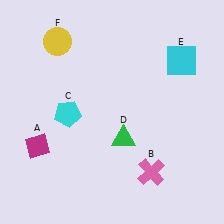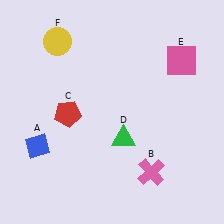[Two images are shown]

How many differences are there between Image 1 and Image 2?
There are 3 differences between the two images.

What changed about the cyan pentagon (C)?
In Image 1, C is cyan. In Image 2, it changed to red.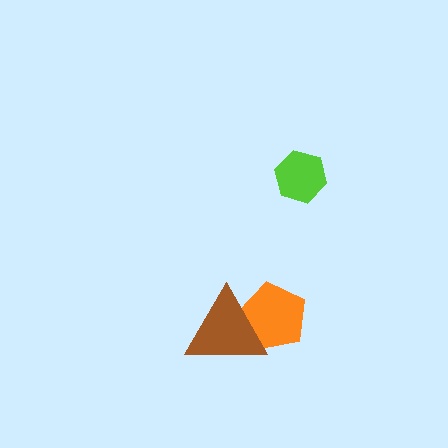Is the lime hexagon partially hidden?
No, no other shape covers it.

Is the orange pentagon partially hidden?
Yes, it is partially covered by another shape.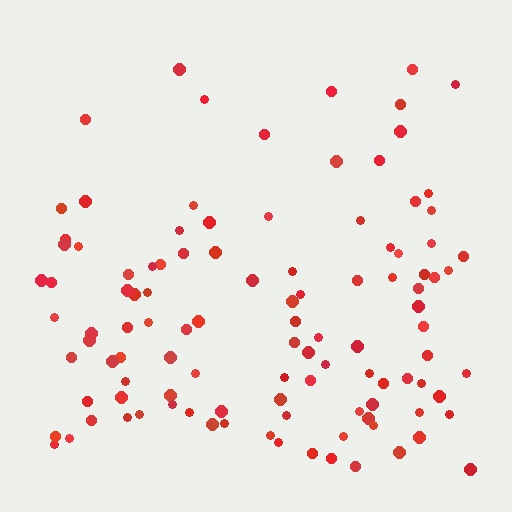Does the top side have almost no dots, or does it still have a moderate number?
Still a moderate number, just noticeably fewer than the bottom.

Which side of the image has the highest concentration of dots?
The bottom.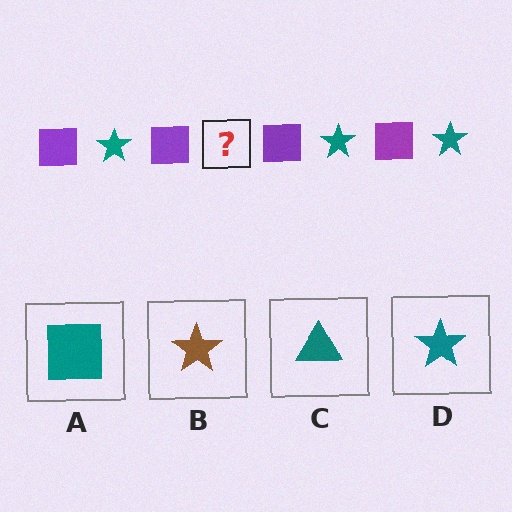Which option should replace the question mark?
Option D.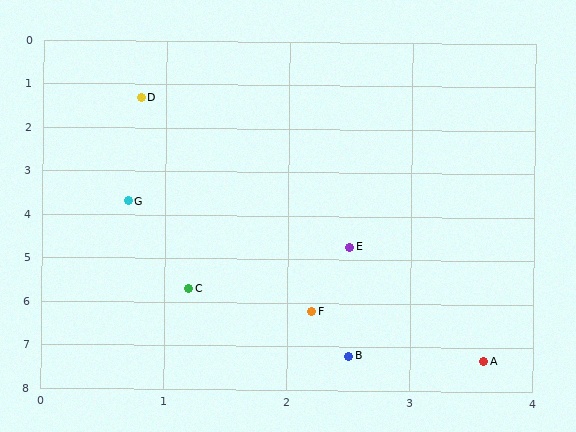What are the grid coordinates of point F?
Point F is at approximately (2.2, 6.2).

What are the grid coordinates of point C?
Point C is at approximately (1.2, 5.7).